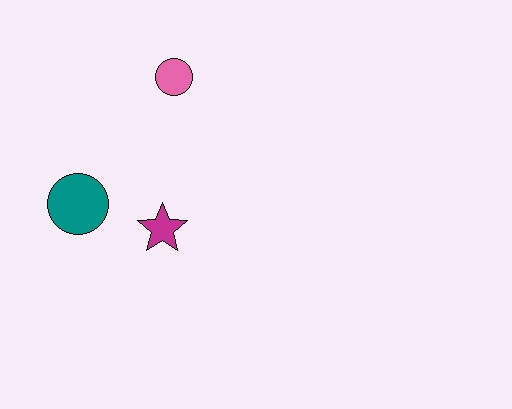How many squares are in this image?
There are no squares.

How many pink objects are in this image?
There is 1 pink object.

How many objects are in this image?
There are 3 objects.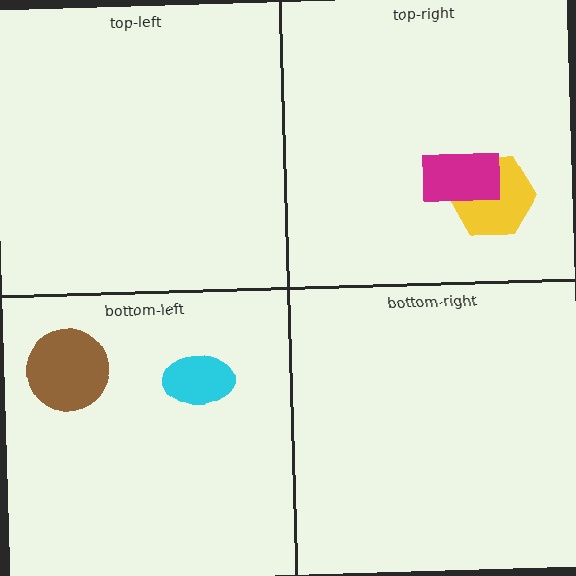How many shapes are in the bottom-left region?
2.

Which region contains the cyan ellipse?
The bottom-left region.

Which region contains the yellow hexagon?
The top-right region.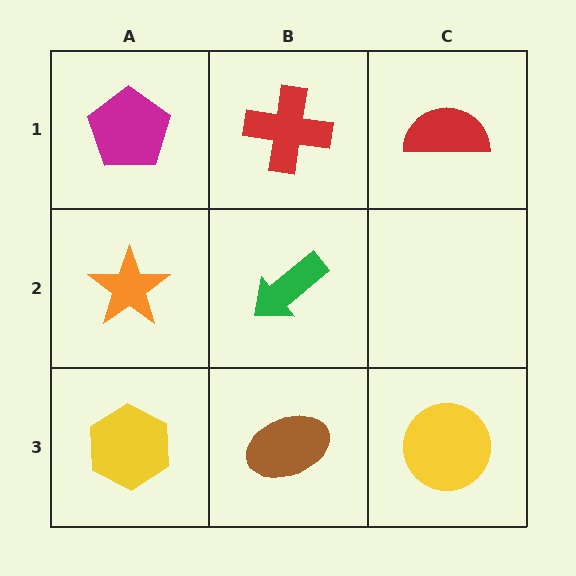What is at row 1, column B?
A red cross.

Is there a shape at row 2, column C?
No, that cell is empty.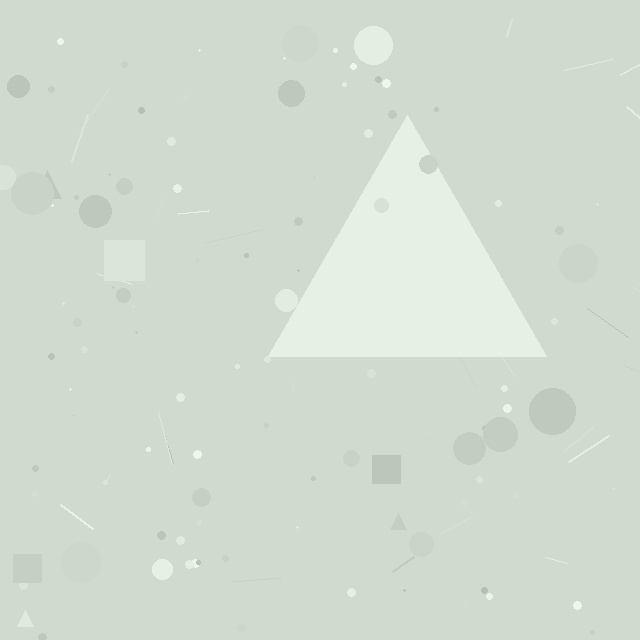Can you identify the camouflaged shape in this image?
The camouflaged shape is a triangle.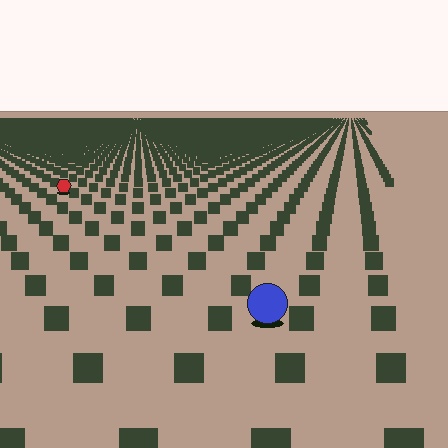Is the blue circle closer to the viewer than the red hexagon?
Yes. The blue circle is closer — you can tell from the texture gradient: the ground texture is coarser near it.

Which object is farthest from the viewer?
The red hexagon is farthest from the viewer. It appears smaller and the ground texture around it is denser.